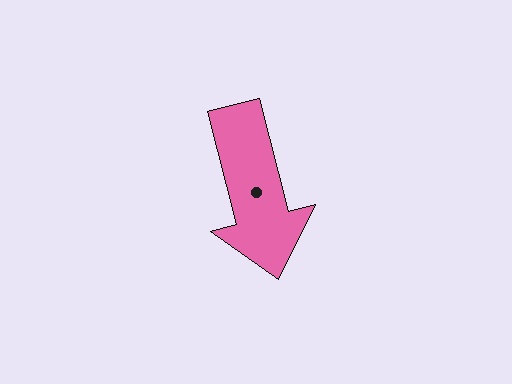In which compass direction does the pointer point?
South.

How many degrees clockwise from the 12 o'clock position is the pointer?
Approximately 166 degrees.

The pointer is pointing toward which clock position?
Roughly 6 o'clock.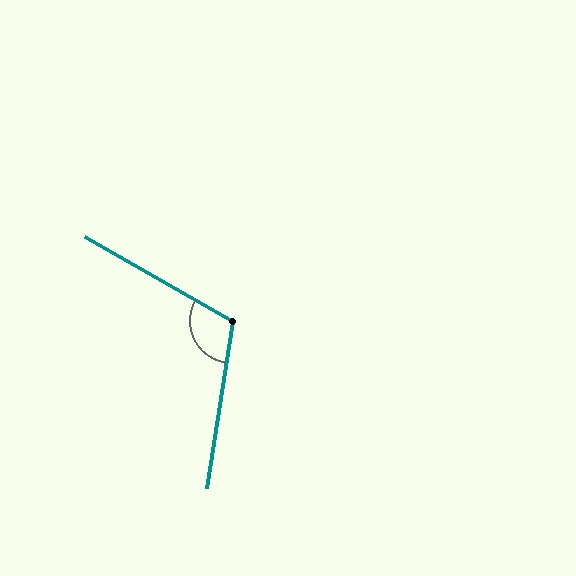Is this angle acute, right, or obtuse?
It is obtuse.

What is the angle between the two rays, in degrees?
Approximately 111 degrees.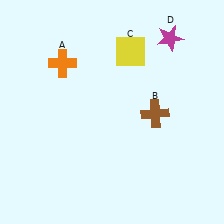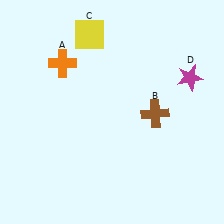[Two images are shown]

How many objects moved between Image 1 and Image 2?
2 objects moved between the two images.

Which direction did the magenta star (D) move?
The magenta star (D) moved down.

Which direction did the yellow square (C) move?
The yellow square (C) moved left.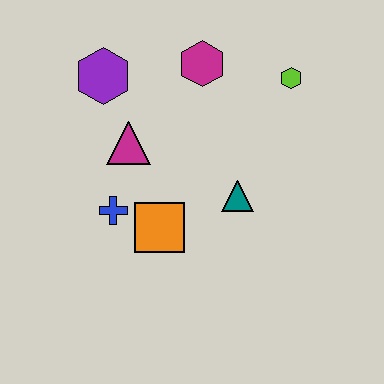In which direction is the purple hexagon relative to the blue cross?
The purple hexagon is above the blue cross.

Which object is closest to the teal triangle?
The orange square is closest to the teal triangle.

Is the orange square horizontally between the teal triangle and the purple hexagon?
Yes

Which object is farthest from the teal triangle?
The purple hexagon is farthest from the teal triangle.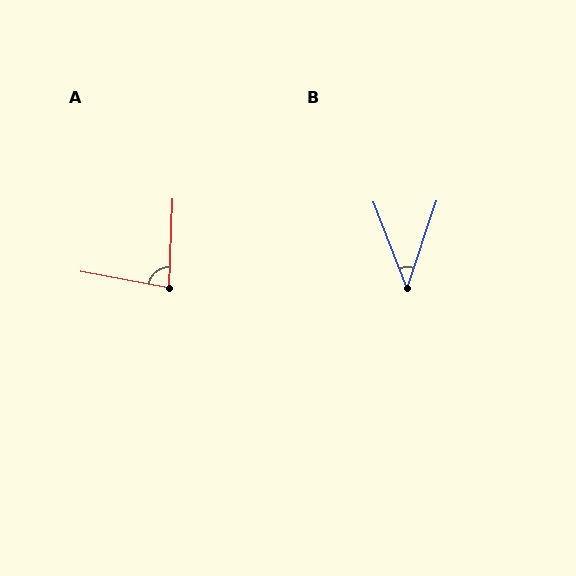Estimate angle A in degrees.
Approximately 82 degrees.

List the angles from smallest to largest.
B (40°), A (82°).